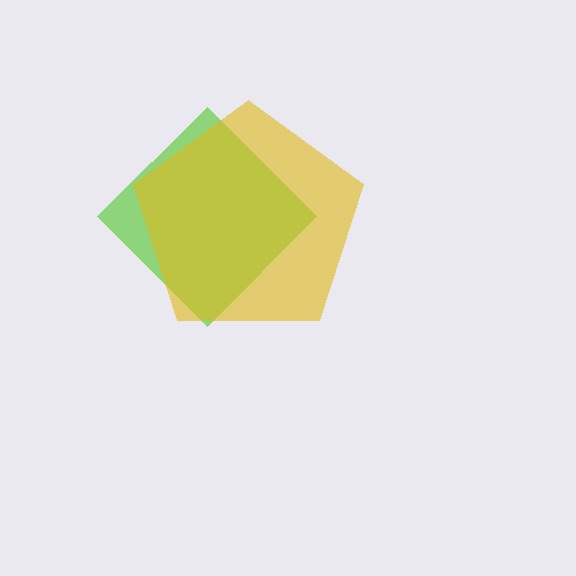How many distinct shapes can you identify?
There are 2 distinct shapes: a lime diamond, a yellow pentagon.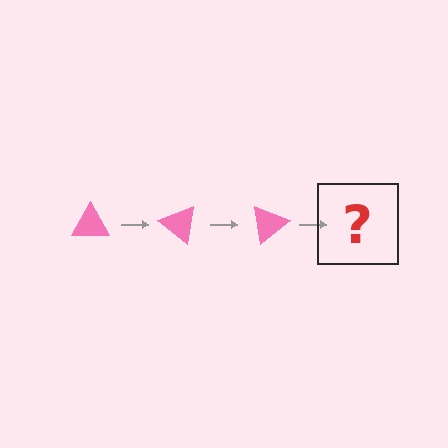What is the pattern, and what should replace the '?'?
The pattern is that the triangle rotates 40 degrees each step. The '?' should be a pink triangle rotated 120 degrees.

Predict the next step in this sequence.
The next step is a pink triangle rotated 120 degrees.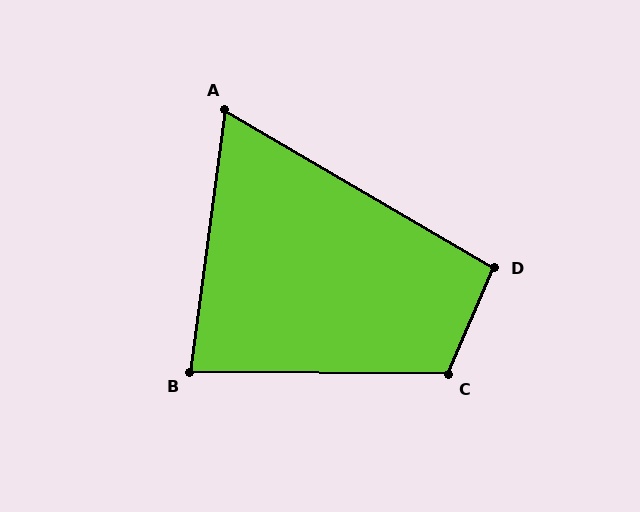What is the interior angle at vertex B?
Approximately 83 degrees (acute).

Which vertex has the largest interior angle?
C, at approximately 113 degrees.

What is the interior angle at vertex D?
Approximately 97 degrees (obtuse).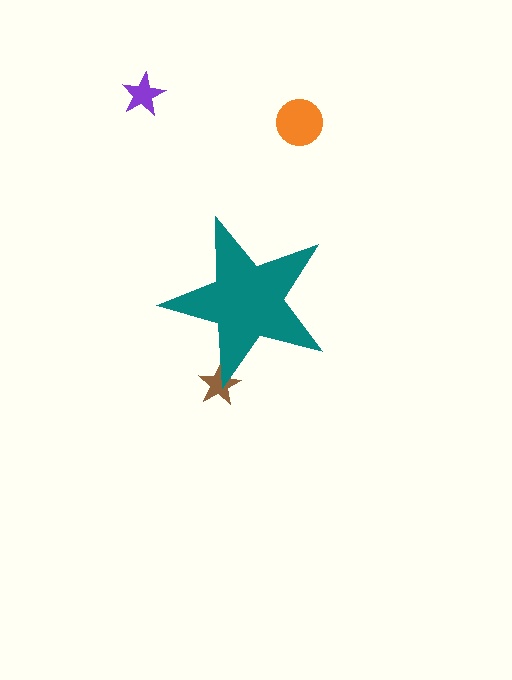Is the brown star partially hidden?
Yes, the brown star is partially hidden behind the teal star.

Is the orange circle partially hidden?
No, the orange circle is fully visible.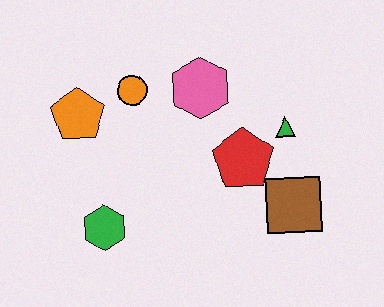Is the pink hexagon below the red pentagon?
No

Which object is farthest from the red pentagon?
The orange pentagon is farthest from the red pentagon.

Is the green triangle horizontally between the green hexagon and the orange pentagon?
No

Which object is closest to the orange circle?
The orange pentagon is closest to the orange circle.